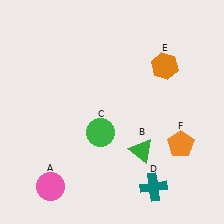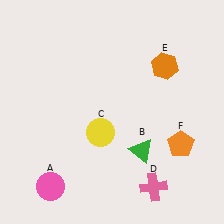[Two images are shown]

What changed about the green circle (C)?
In Image 1, C is green. In Image 2, it changed to yellow.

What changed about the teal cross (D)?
In Image 1, D is teal. In Image 2, it changed to pink.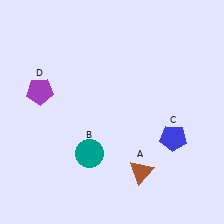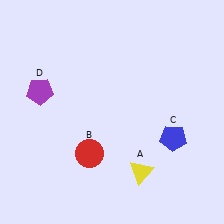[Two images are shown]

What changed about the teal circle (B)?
In Image 1, B is teal. In Image 2, it changed to red.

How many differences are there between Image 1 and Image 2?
There are 2 differences between the two images.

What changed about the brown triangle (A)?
In Image 1, A is brown. In Image 2, it changed to yellow.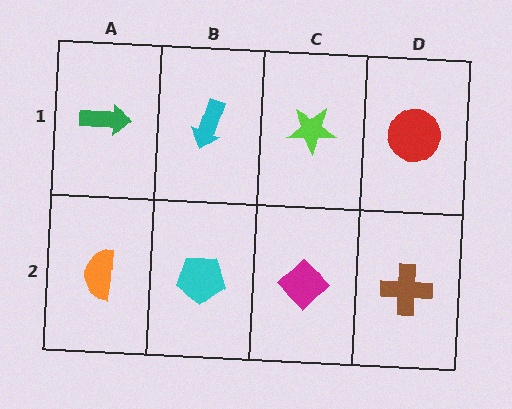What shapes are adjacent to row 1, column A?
An orange semicircle (row 2, column A), a cyan arrow (row 1, column B).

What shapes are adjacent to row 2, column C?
A lime star (row 1, column C), a cyan pentagon (row 2, column B), a brown cross (row 2, column D).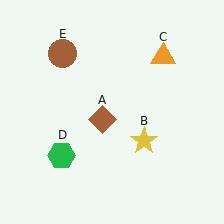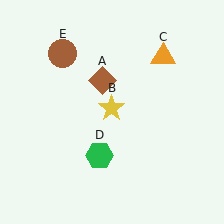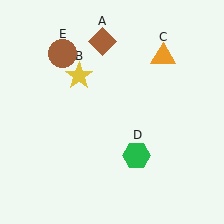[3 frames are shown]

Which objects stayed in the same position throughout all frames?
Orange triangle (object C) and brown circle (object E) remained stationary.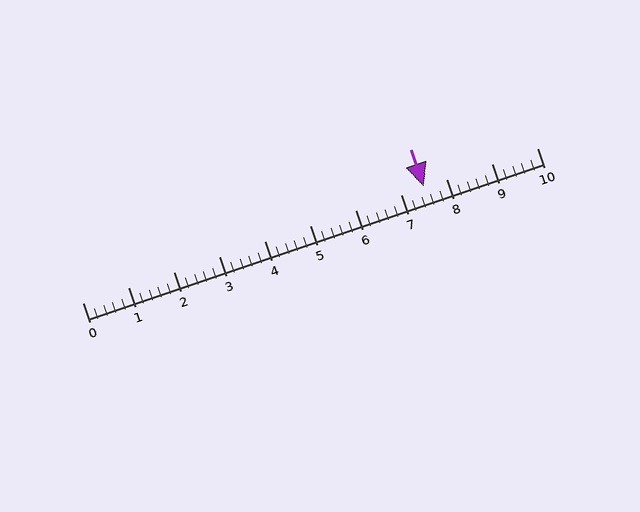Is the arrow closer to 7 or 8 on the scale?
The arrow is closer to 8.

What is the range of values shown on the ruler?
The ruler shows values from 0 to 10.